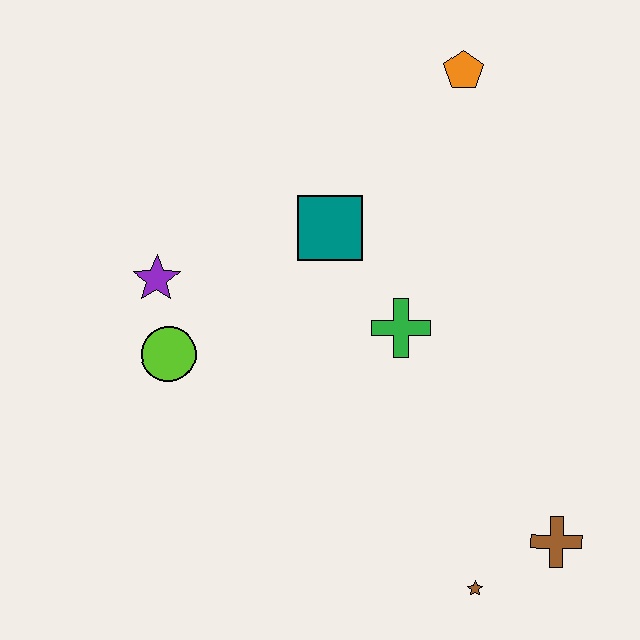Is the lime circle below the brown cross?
No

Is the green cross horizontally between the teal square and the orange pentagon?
Yes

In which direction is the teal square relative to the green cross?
The teal square is above the green cross.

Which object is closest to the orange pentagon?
The teal square is closest to the orange pentagon.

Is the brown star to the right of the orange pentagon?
Yes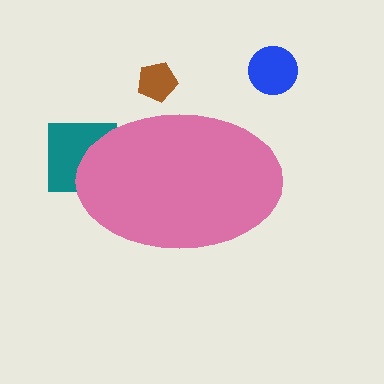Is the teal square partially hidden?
Yes, the teal square is partially hidden behind the pink ellipse.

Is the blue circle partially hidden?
No, the blue circle is fully visible.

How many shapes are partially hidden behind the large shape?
2 shapes are partially hidden.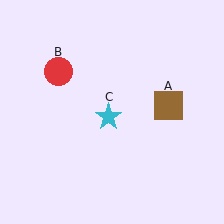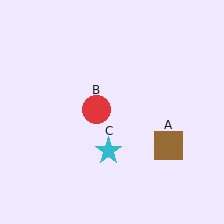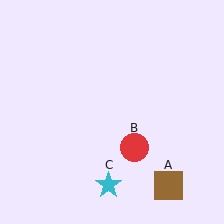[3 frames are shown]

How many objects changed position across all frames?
3 objects changed position: brown square (object A), red circle (object B), cyan star (object C).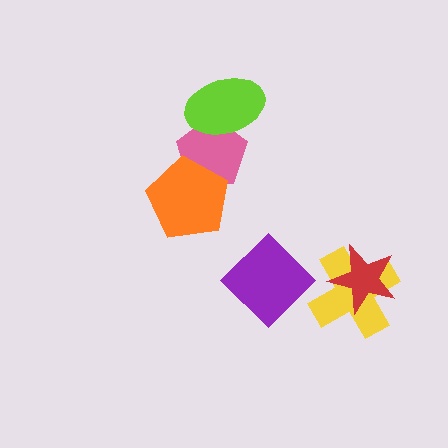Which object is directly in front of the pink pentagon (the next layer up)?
The lime ellipse is directly in front of the pink pentagon.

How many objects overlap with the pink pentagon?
2 objects overlap with the pink pentagon.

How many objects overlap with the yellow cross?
1 object overlaps with the yellow cross.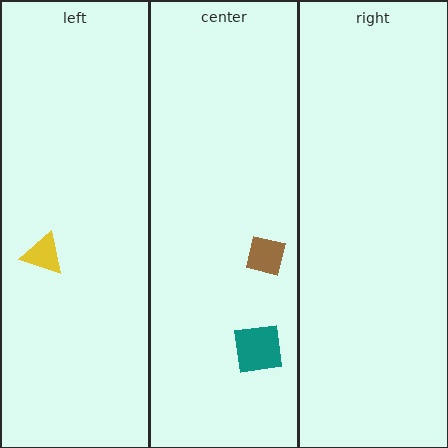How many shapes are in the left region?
1.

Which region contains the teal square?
The center region.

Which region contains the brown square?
The center region.